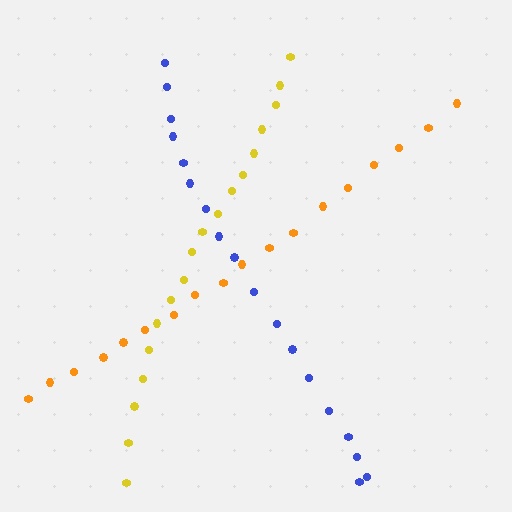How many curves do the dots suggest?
There are 3 distinct paths.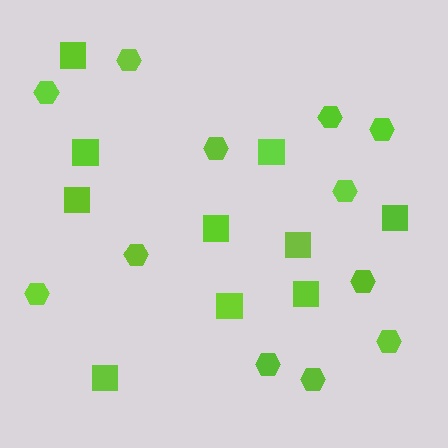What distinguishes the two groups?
There are 2 groups: one group of squares (10) and one group of hexagons (12).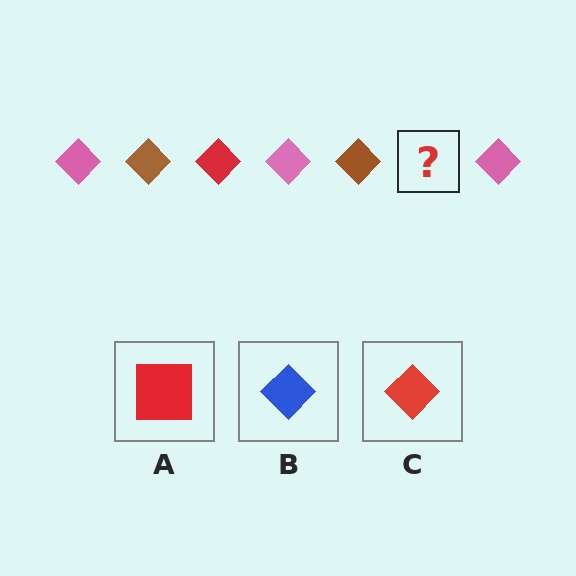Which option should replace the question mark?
Option C.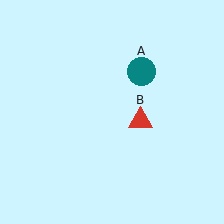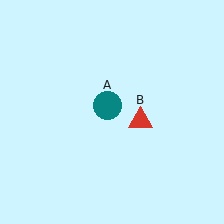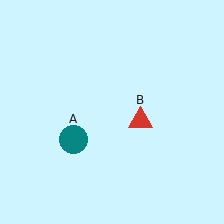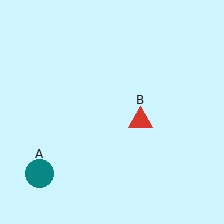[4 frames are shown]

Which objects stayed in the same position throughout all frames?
Red triangle (object B) remained stationary.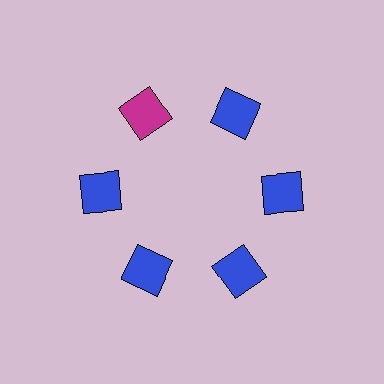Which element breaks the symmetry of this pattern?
The magenta square at roughly the 11 o'clock position breaks the symmetry. All other shapes are blue squares.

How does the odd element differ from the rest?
It has a different color: magenta instead of blue.